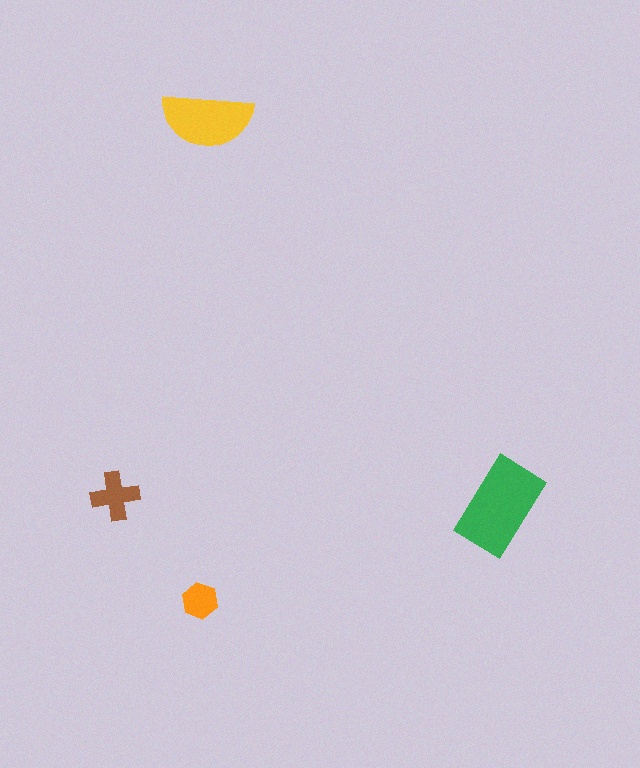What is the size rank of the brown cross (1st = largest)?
3rd.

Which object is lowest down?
The orange hexagon is bottommost.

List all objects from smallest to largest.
The orange hexagon, the brown cross, the yellow semicircle, the green rectangle.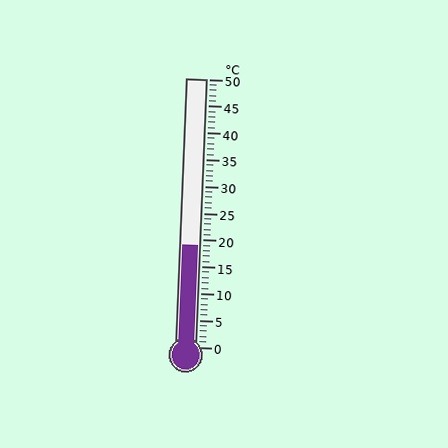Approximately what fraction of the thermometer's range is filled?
The thermometer is filled to approximately 40% of its range.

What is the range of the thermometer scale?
The thermometer scale ranges from 0°C to 50°C.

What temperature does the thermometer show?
The thermometer shows approximately 19°C.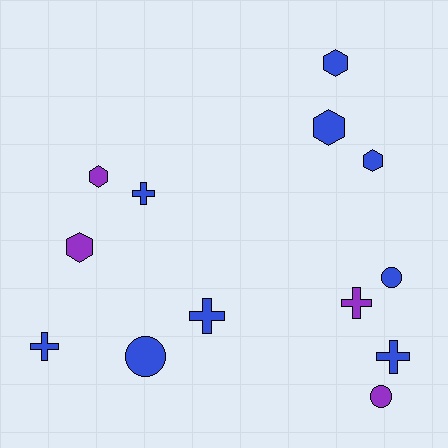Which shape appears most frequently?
Hexagon, with 5 objects.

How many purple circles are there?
There is 1 purple circle.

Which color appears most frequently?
Blue, with 9 objects.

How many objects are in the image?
There are 13 objects.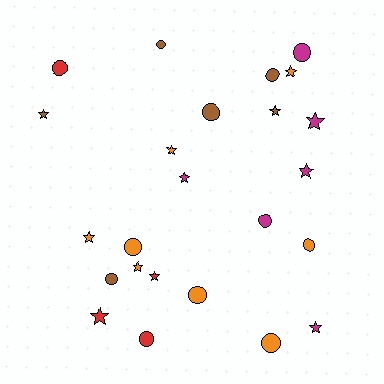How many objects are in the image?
There are 24 objects.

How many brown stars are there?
There are 2 brown stars.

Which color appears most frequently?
Orange, with 8 objects.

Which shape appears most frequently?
Circle, with 12 objects.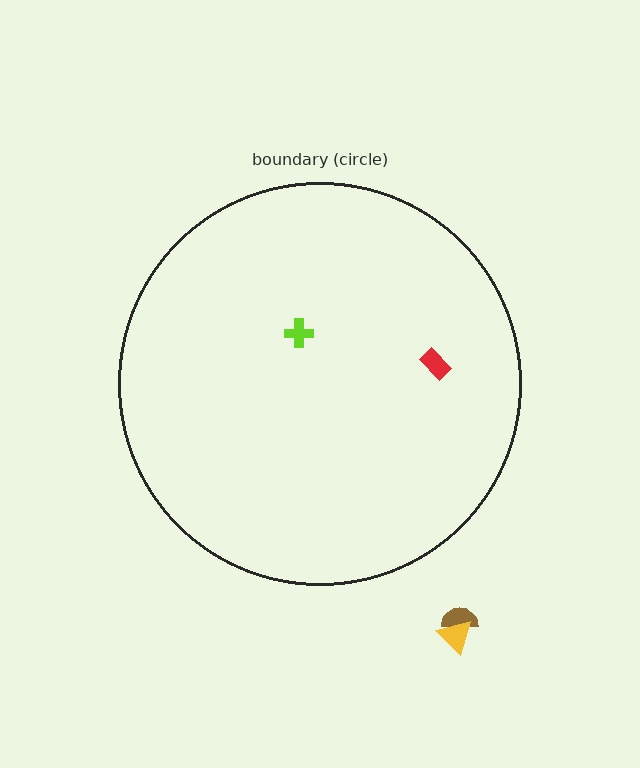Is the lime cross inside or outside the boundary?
Inside.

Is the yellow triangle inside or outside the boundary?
Outside.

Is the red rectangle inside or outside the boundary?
Inside.